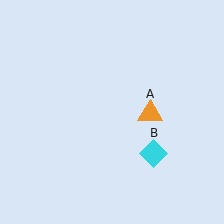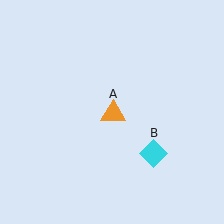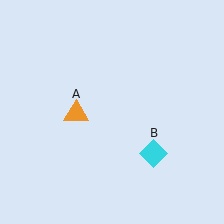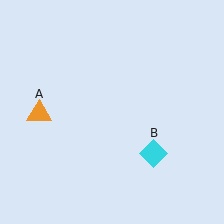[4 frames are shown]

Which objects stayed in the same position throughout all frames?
Cyan diamond (object B) remained stationary.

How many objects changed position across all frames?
1 object changed position: orange triangle (object A).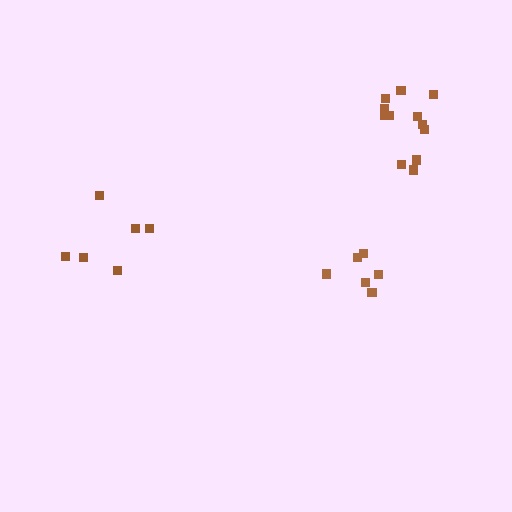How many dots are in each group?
Group 1: 6 dots, Group 2: 6 dots, Group 3: 12 dots (24 total).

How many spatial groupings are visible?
There are 3 spatial groupings.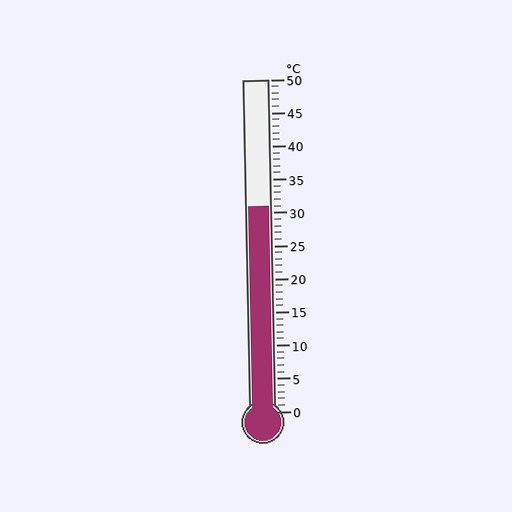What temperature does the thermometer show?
The thermometer shows approximately 31°C.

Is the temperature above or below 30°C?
The temperature is above 30°C.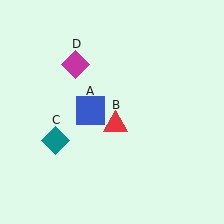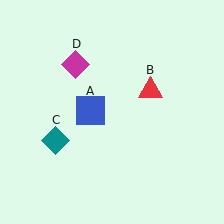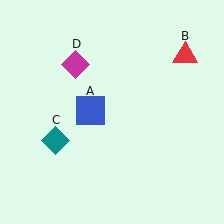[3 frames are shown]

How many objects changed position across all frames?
1 object changed position: red triangle (object B).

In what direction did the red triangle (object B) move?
The red triangle (object B) moved up and to the right.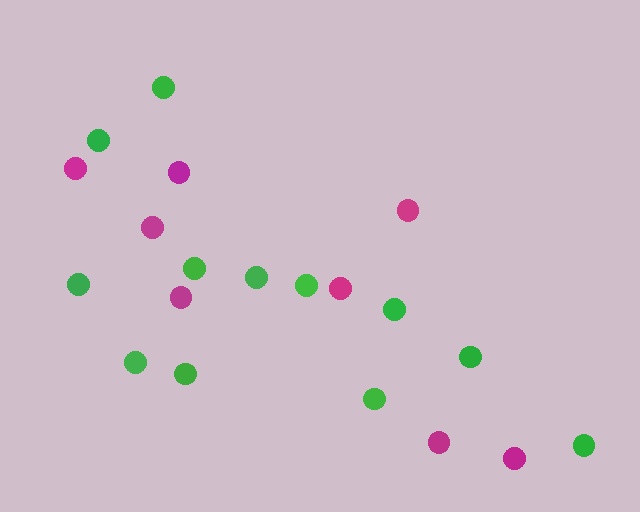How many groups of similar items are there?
There are 2 groups: one group of magenta circles (8) and one group of green circles (12).